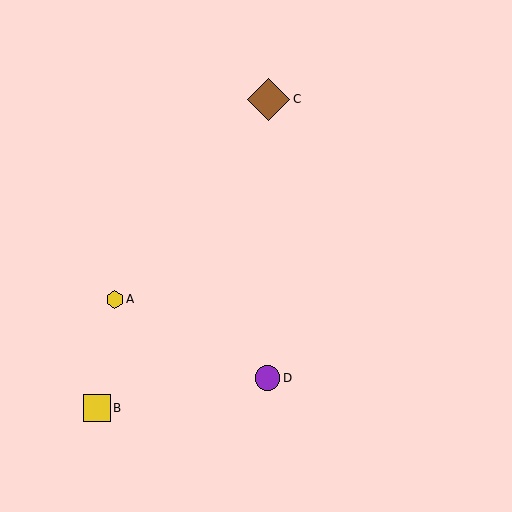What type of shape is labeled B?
Shape B is a yellow square.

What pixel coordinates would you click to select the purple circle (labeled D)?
Click at (267, 378) to select the purple circle D.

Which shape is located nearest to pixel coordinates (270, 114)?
The brown diamond (labeled C) at (269, 99) is nearest to that location.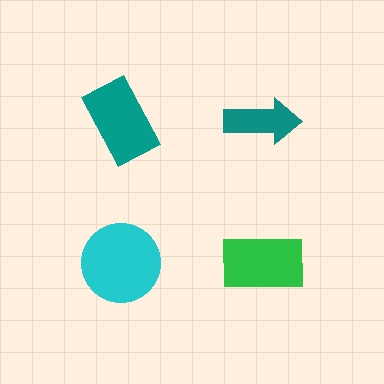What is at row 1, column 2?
A teal arrow.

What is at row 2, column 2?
A green rectangle.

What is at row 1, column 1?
A teal rectangle.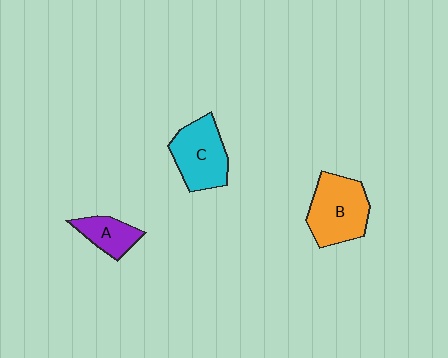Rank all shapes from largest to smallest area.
From largest to smallest: B (orange), C (cyan), A (purple).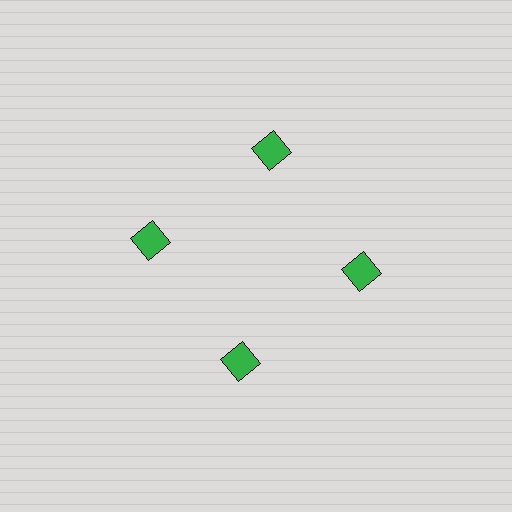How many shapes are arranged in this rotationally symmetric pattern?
There are 4 shapes, arranged in 4 groups of 1.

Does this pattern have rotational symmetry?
Yes, this pattern has 4-fold rotational symmetry. It looks the same after rotating 90 degrees around the center.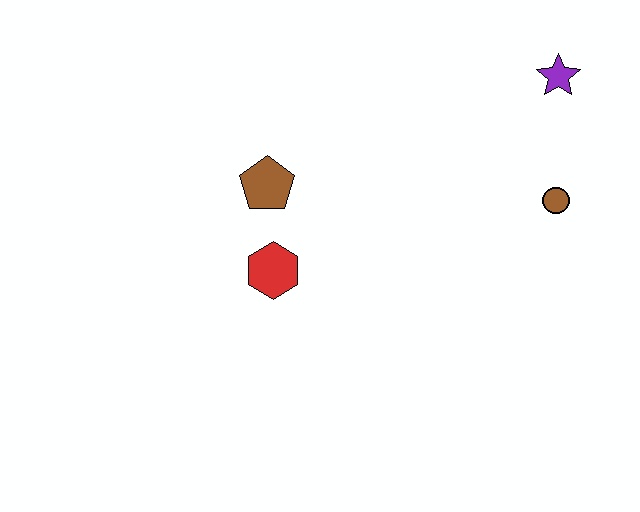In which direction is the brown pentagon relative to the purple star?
The brown pentagon is to the left of the purple star.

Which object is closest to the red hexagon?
The brown pentagon is closest to the red hexagon.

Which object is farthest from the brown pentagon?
The purple star is farthest from the brown pentagon.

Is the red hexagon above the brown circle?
No